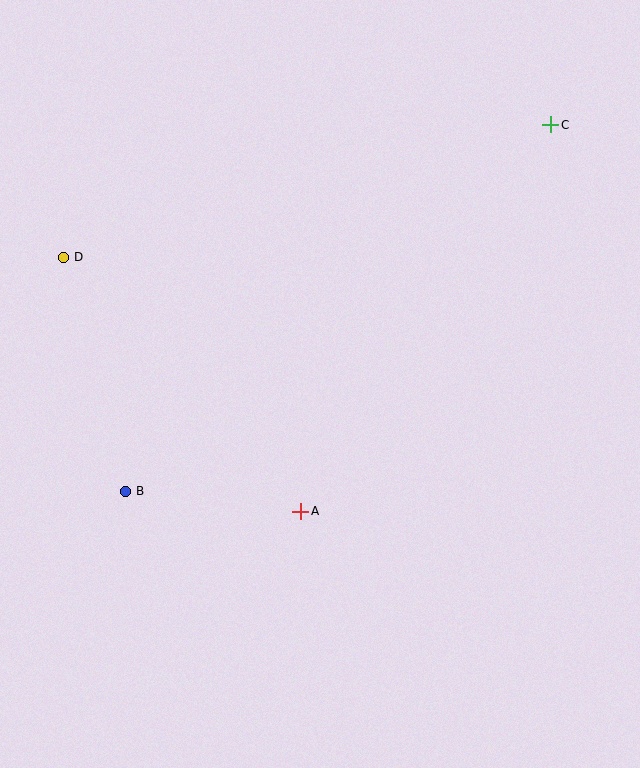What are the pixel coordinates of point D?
Point D is at (63, 257).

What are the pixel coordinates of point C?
Point C is at (551, 125).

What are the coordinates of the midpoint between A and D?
The midpoint between A and D is at (182, 384).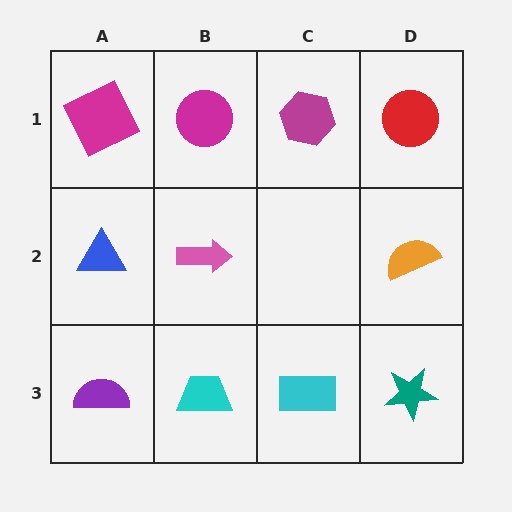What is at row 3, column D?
A teal star.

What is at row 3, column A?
A purple semicircle.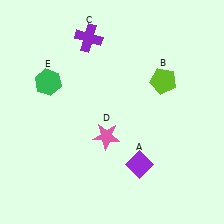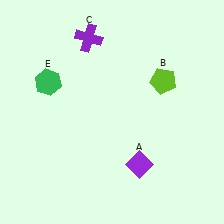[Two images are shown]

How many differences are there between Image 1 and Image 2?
There is 1 difference between the two images.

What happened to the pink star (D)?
The pink star (D) was removed in Image 2. It was in the bottom-left area of Image 1.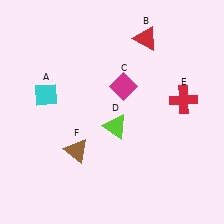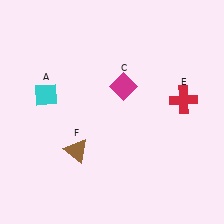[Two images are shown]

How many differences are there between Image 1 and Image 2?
There are 2 differences between the two images.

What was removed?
The lime triangle (D), the red triangle (B) were removed in Image 2.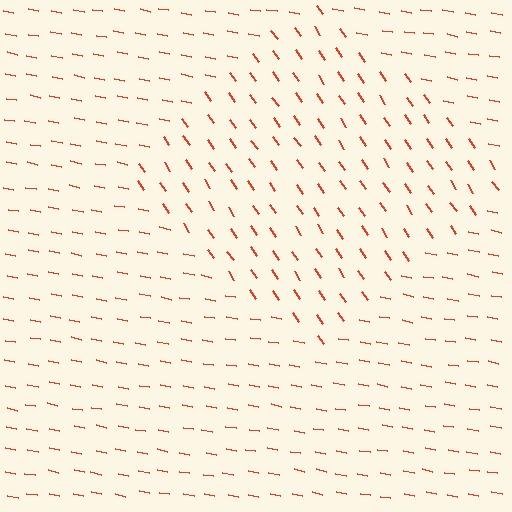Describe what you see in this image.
The image is filled with small red line segments. A diamond region in the image has lines oriented differently from the surrounding lines, creating a visible texture boundary.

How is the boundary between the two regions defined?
The boundary is defined purely by a change in line orientation (approximately 45 degrees difference). All lines are the same color and thickness.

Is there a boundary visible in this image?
Yes, there is a texture boundary formed by a change in line orientation.